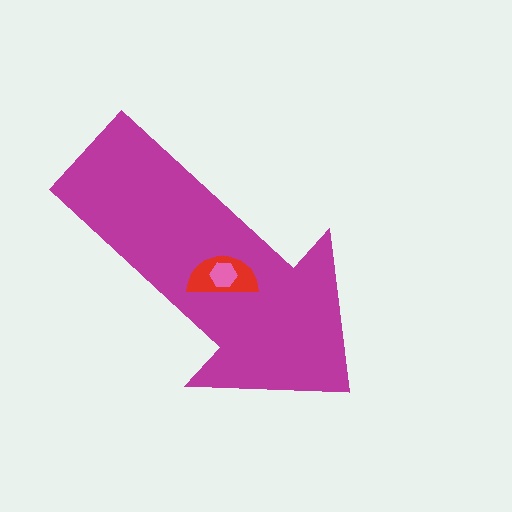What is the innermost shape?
The pink hexagon.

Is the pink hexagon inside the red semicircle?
Yes.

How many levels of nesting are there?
3.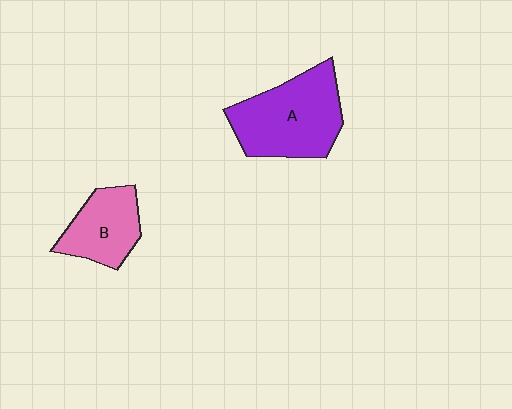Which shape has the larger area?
Shape A (purple).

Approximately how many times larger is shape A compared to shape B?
Approximately 1.6 times.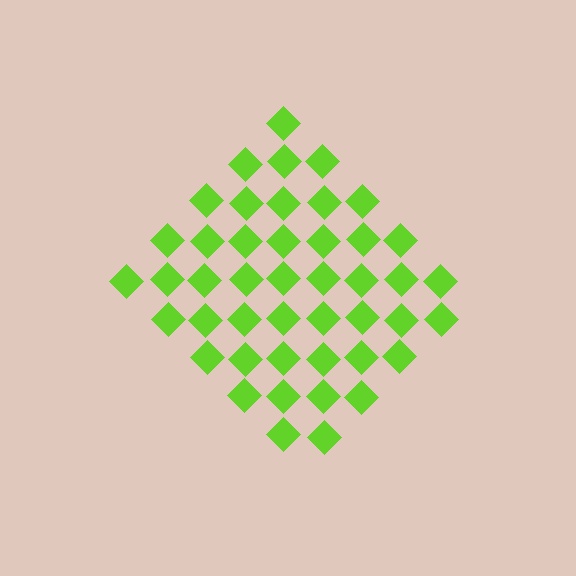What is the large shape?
The large shape is a diamond.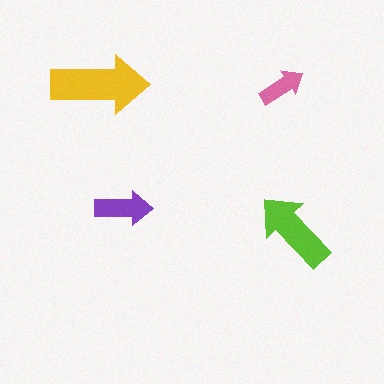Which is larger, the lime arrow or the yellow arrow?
The yellow one.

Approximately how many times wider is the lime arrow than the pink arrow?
About 2 times wider.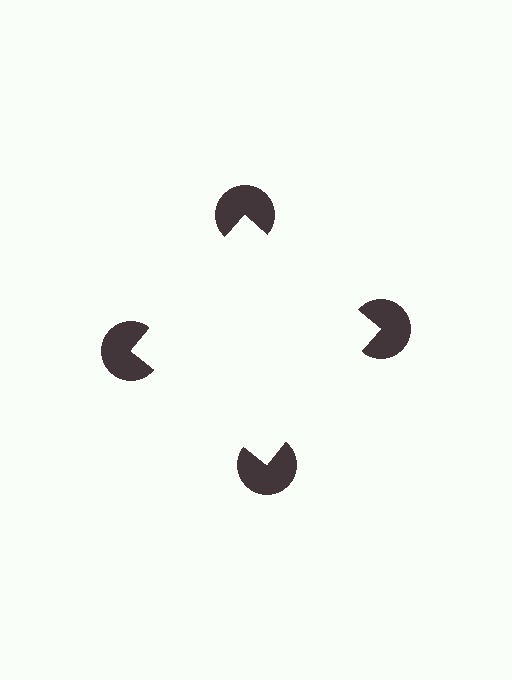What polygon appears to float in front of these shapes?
An illusory square — its edges are inferred from the aligned wedge cuts in the pac-man discs, not physically drawn.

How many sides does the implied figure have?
4 sides.